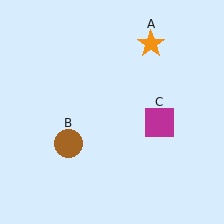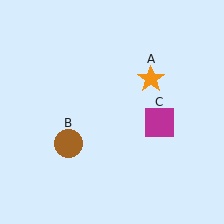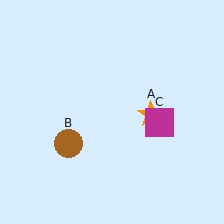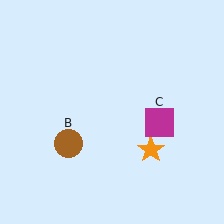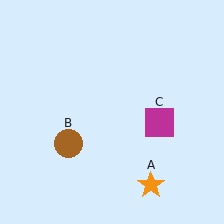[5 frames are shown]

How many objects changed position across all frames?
1 object changed position: orange star (object A).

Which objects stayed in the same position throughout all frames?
Brown circle (object B) and magenta square (object C) remained stationary.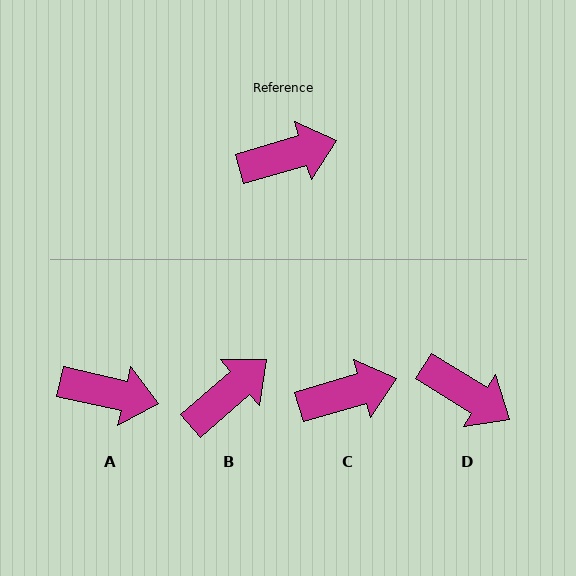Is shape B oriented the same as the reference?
No, it is off by about 24 degrees.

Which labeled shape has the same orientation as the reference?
C.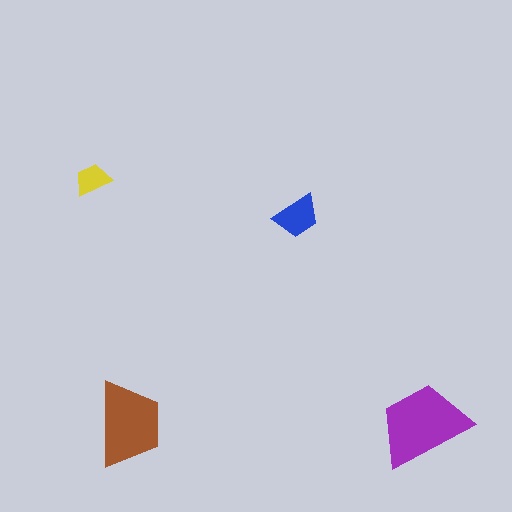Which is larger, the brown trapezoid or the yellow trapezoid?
The brown one.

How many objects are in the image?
There are 4 objects in the image.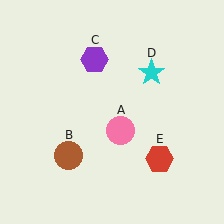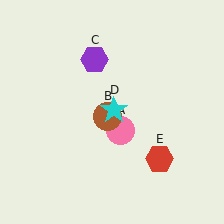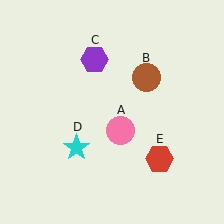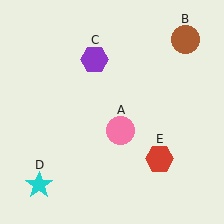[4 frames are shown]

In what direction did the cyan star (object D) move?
The cyan star (object D) moved down and to the left.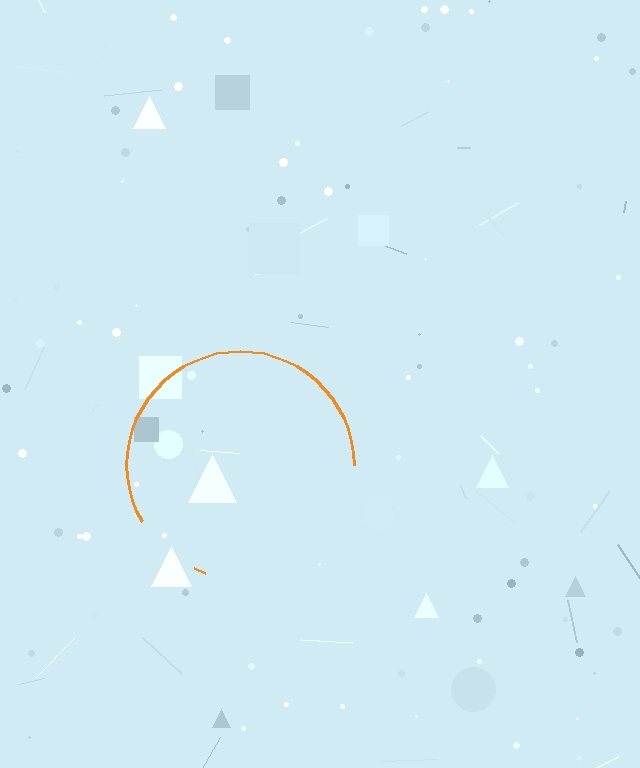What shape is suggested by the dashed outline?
The dashed outline suggests a circle.